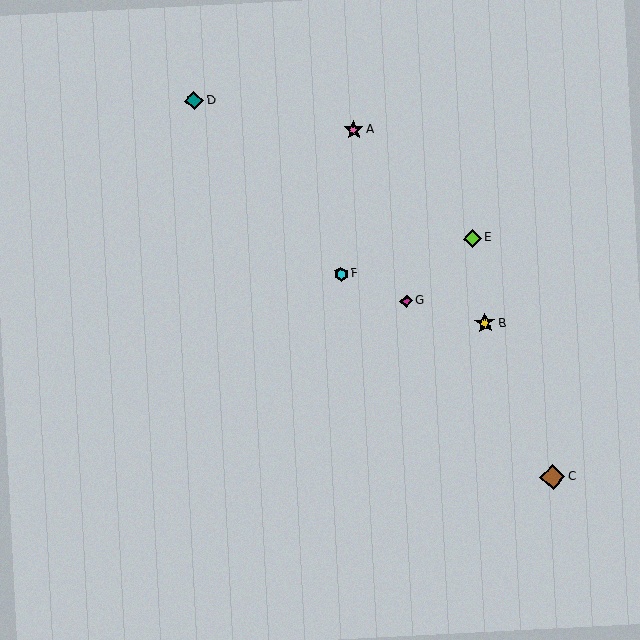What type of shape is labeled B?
Shape B is a yellow star.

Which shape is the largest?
The brown diamond (labeled C) is the largest.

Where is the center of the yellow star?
The center of the yellow star is at (485, 323).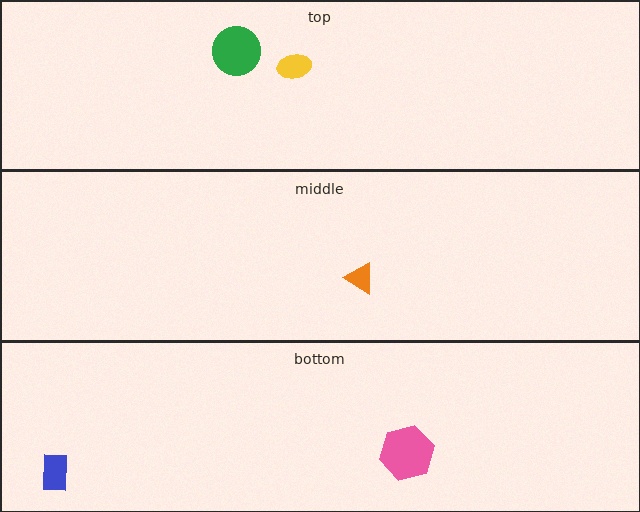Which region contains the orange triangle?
The middle region.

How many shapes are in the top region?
2.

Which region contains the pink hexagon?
The bottom region.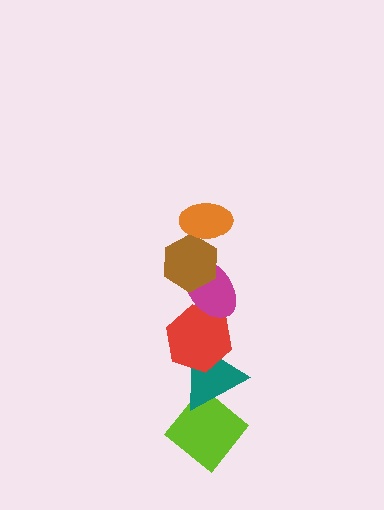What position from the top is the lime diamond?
The lime diamond is 6th from the top.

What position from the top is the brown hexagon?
The brown hexagon is 2nd from the top.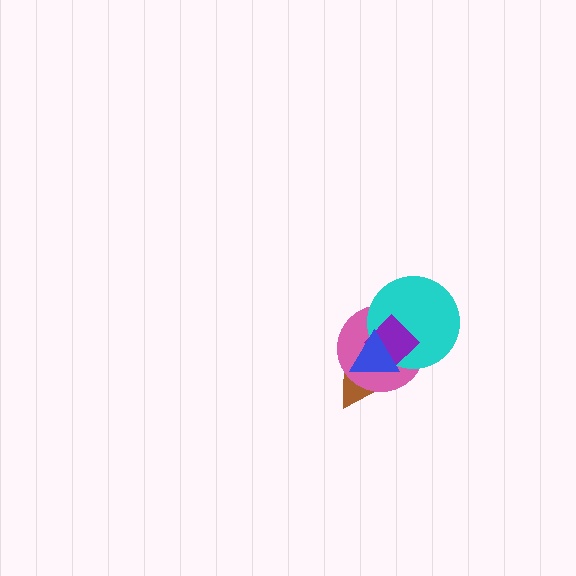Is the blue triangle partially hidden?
No, no other shape covers it.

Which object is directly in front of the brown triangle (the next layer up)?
The pink circle is directly in front of the brown triangle.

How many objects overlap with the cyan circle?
3 objects overlap with the cyan circle.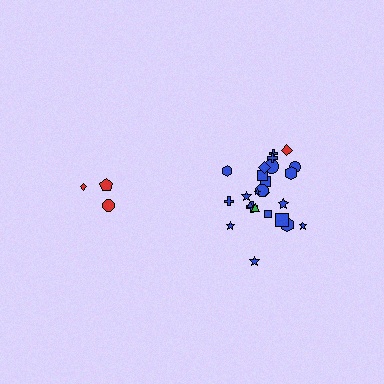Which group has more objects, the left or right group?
The right group.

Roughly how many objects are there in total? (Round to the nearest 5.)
Roughly 30 objects in total.